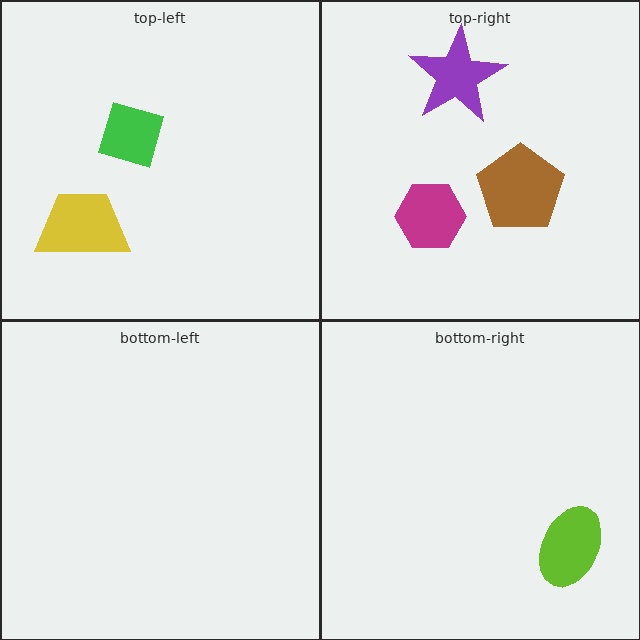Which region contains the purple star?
The top-right region.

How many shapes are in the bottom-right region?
1.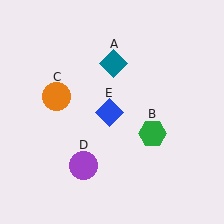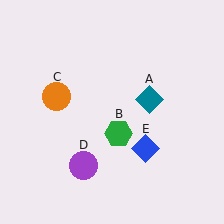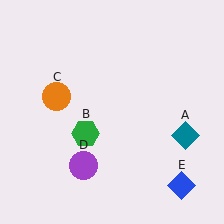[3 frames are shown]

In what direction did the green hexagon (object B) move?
The green hexagon (object B) moved left.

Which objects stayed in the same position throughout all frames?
Orange circle (object C) and purple circle (object D) remained stationary.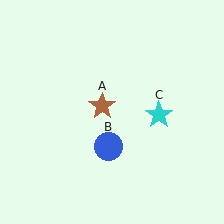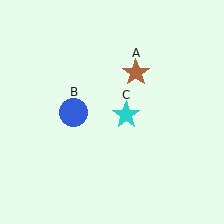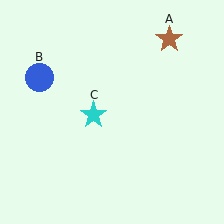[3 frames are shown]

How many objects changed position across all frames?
3 objects changed position: brown star (object A), blue circle (object B), cyan star (object C).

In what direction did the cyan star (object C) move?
The cyan star (object C) moved left.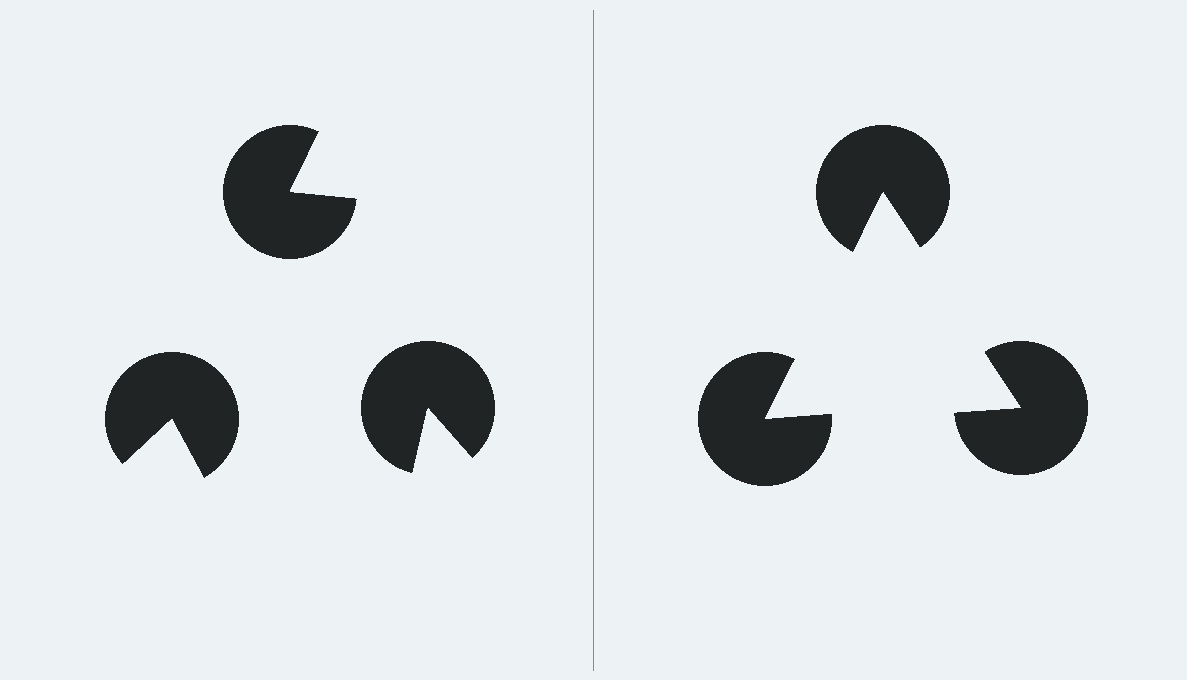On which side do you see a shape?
An illusory triangle appears on the right side. On the left side the wedge cuts are rotated, so no coherent shape forms.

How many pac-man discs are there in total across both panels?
6 — 3 on each side.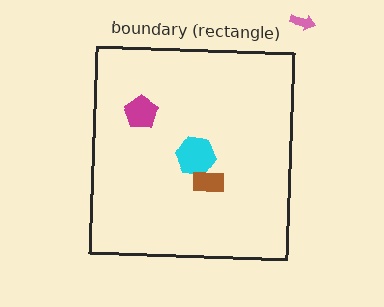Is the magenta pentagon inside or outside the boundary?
Inside.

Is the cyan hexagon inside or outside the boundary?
Inside.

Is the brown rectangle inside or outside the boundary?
Inside.